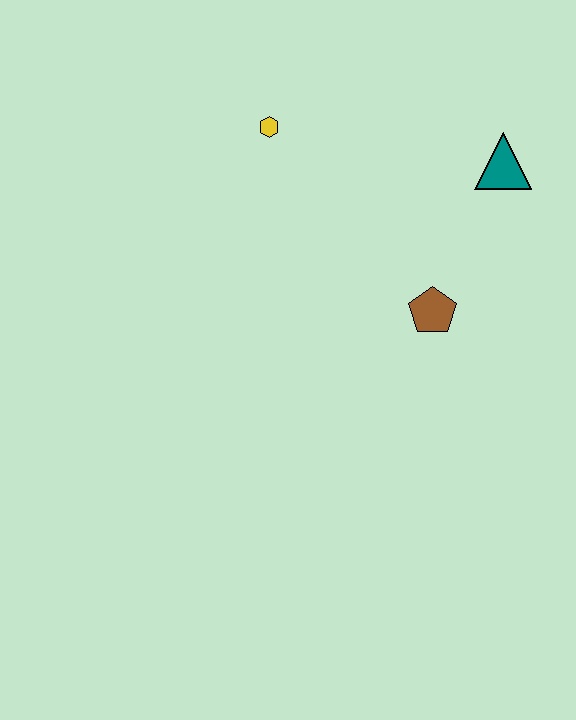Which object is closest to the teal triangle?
The brown pentagon is closest to the teal triangle.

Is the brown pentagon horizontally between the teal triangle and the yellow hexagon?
Yes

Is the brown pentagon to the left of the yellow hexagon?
No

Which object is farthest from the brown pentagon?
The yellow hexagon is farthest from the brown pentagon.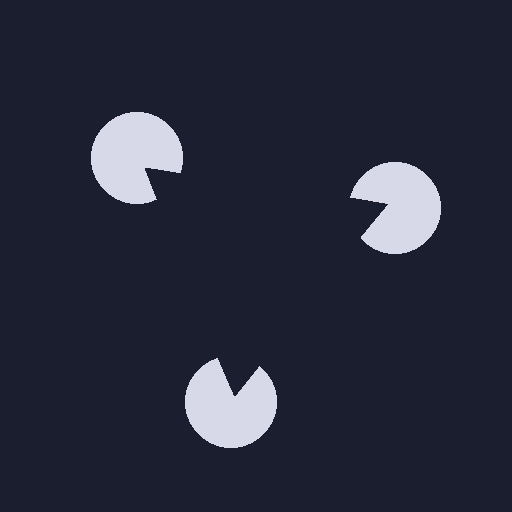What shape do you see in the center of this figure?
An illusory triangle — its edges are inferred from the aligned wedge cuts in the pac-man discs, not physically drawn.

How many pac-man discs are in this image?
There are 3 — one at each vertex of the illusory triangle.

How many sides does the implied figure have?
3 sides.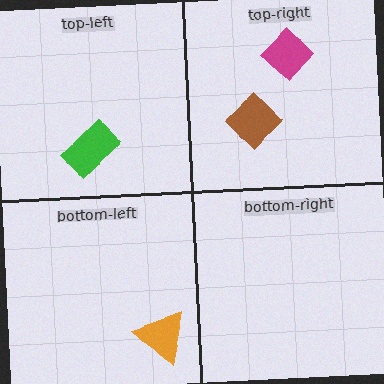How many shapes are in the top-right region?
2.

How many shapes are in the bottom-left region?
1.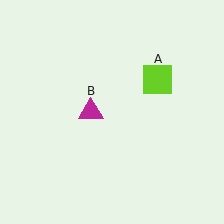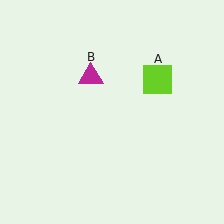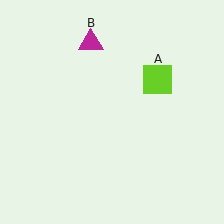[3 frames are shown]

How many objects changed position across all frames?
1 object changed position: magenta triangle (object B).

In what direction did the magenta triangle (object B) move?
The magenta triangle (object B) moved up.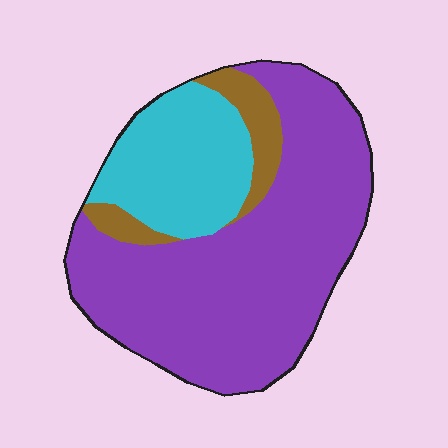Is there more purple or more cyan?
Purple.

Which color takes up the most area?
Purple, at roughly 65%.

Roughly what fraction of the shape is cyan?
Cyan takes up about one quarter (1/4) of the shape.